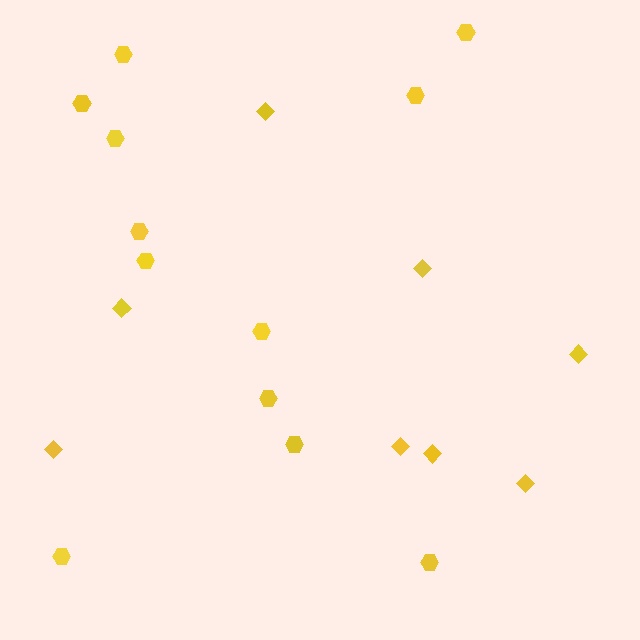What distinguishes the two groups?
There are 2 groups: one group of hexagons (12) and one group of diamonds (8).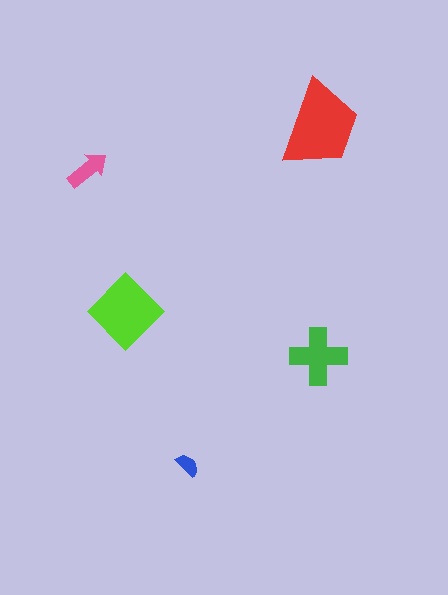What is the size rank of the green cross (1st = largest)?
3rd.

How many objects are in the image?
There are 5 objects in the image.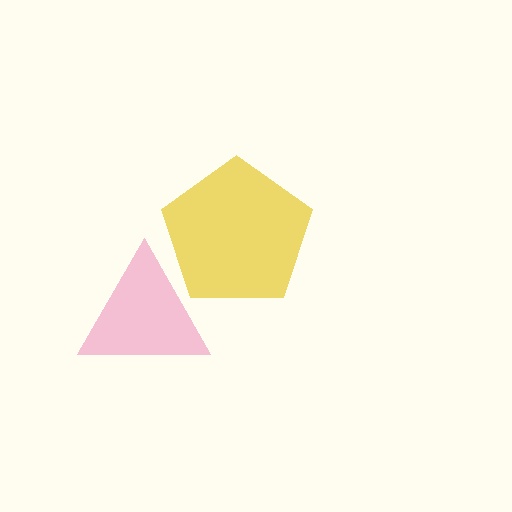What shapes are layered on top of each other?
The layered shapes are: a yellow pentagon, a pink triangle.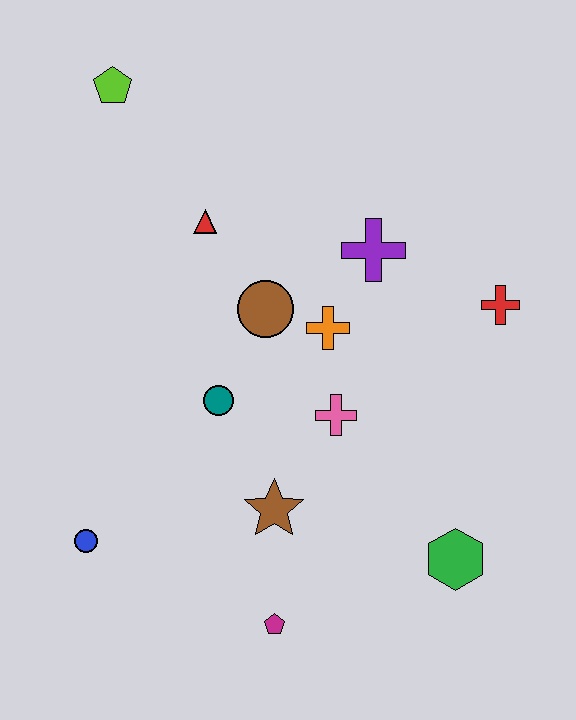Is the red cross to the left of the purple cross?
No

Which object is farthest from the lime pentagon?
The green hexagon is farthest from the lime pentagon.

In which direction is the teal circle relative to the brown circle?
The teal circle is below the brown circle.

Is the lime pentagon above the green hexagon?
Yes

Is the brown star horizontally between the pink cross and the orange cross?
No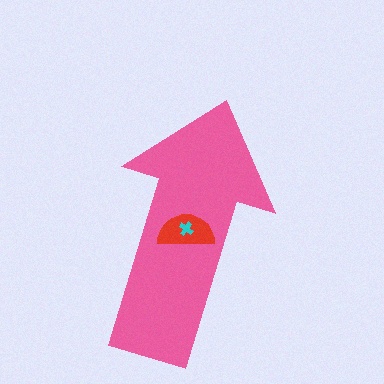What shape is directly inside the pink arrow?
The red semicircle.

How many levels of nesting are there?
3.